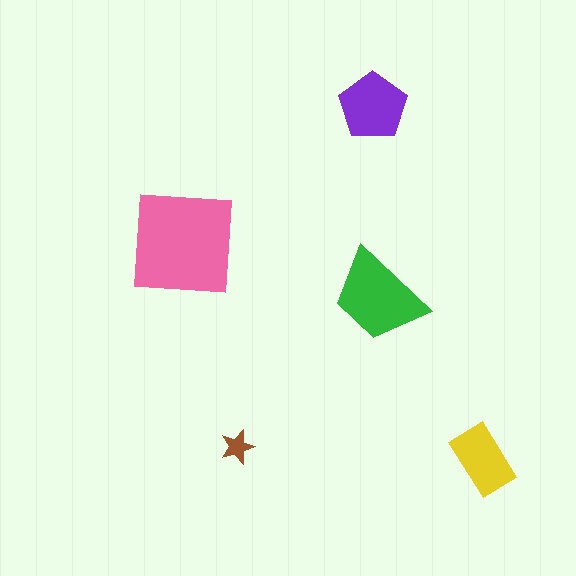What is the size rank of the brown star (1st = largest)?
5th.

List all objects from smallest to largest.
The brown star, the yellow rectangle, the purple pentagon, the green trapezoid, the pink square.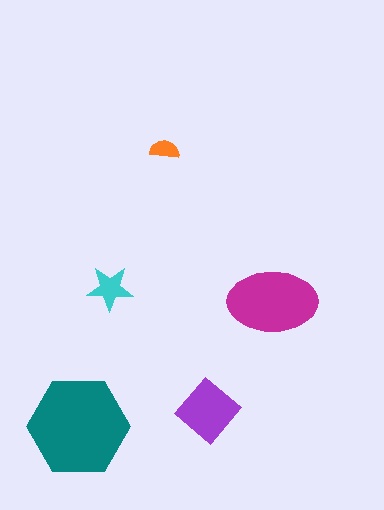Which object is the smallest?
The orange semicircle.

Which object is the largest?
The teal hexagon.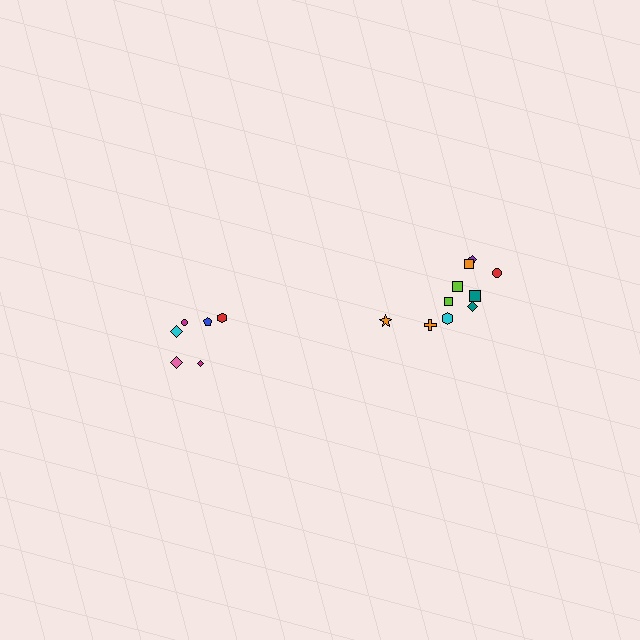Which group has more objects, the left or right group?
The right group.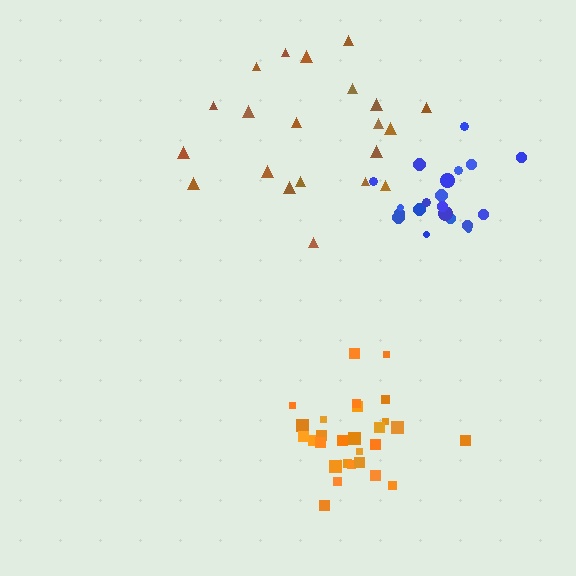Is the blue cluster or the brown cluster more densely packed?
Blue.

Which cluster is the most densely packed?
Blue.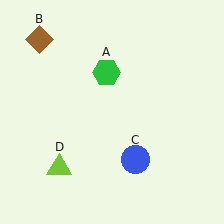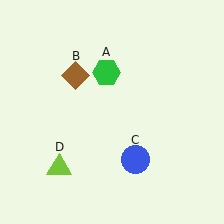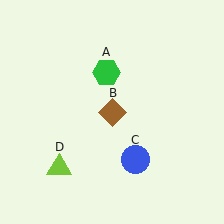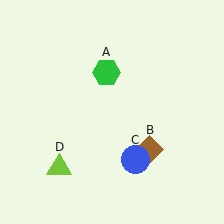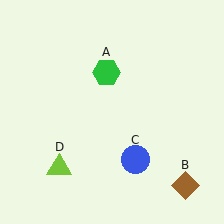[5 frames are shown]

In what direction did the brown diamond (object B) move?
The brown diamond (object B) moved down and to the right.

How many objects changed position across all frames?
1 object changed position: brown diamond (object B).